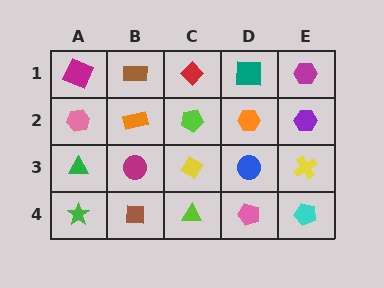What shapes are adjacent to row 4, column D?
A blue circle (row 3, column D), a lime triangle (row 4, column C), a cyan pentagon (row 4, column E).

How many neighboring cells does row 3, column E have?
3.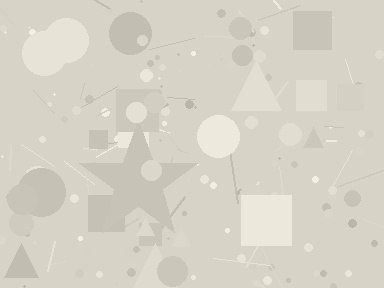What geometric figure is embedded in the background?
A star is embedded in the background.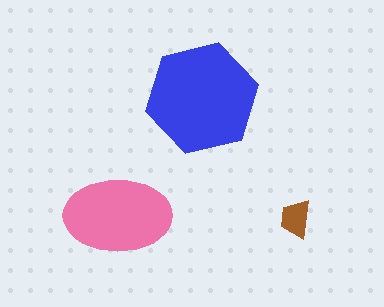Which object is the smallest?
The brown trapezoid.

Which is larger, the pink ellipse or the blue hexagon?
The blue hexagon.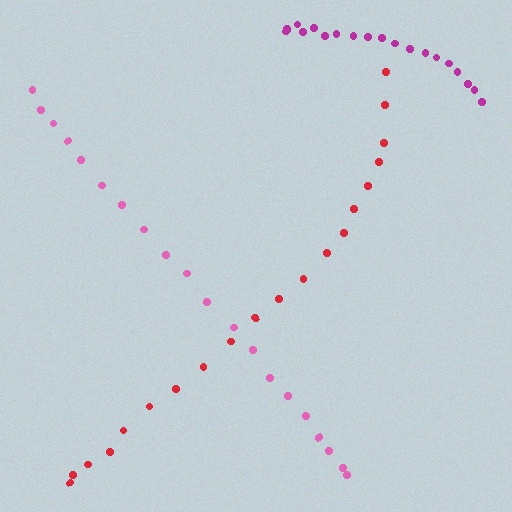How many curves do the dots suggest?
There are 3 distinct paths.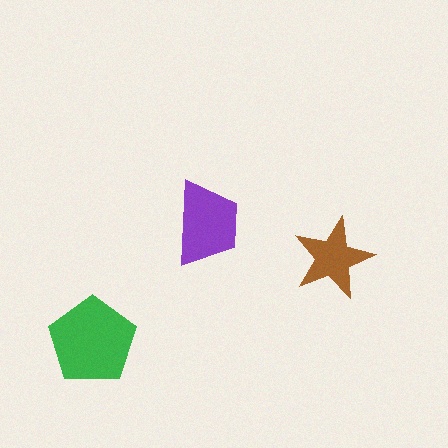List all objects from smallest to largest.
The brown star, the purple trapezoid, the green pentagon.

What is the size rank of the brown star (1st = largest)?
3rd.